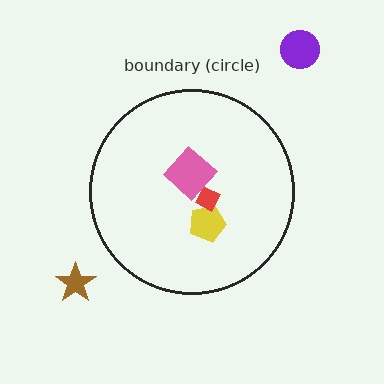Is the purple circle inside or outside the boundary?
Outside.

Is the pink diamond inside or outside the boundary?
Inside.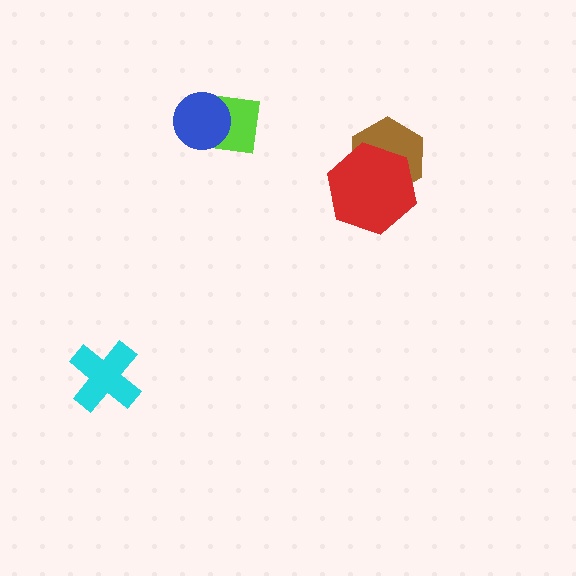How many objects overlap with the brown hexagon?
1 object overlaps with the brown hexagon.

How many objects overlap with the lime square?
1 object overlaps with the lime square.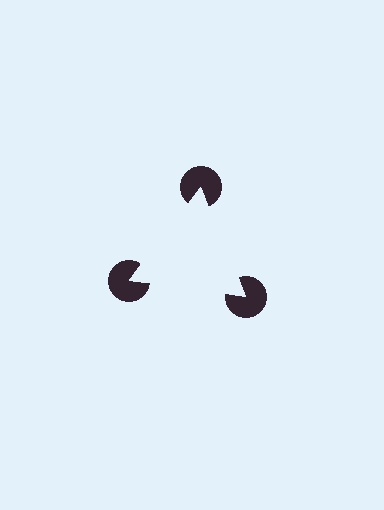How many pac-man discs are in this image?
There are 3 — one at each vertex of the illusory triangle.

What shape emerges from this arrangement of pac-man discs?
An illusory triangle — its edges are inferred from the aligned wedge cuts in the pac-man discs, not physically drawn.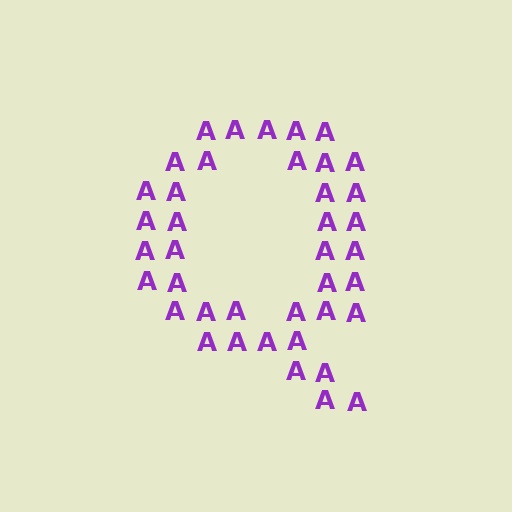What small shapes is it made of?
It is made of small letter A's.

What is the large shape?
The large shape is the letter Q.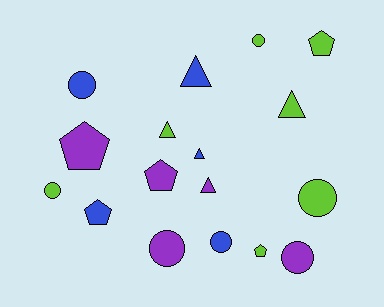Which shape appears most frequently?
Circle, with 7 objects.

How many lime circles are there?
There are 3 lime circles.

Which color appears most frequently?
Lime, with 7 objects.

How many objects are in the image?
There are 17 objects.